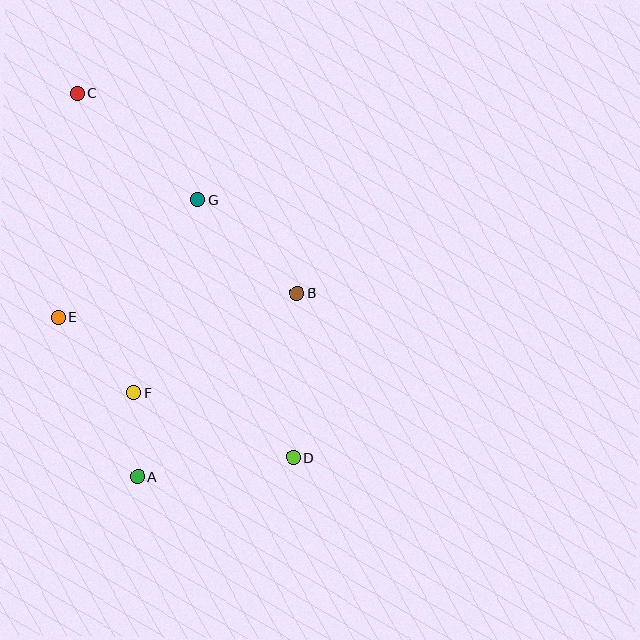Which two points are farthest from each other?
Points C and D are farthest from each other.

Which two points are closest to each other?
Points A and F are closest to each other.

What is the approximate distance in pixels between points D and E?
The distance between D and E is approximately 274 pixels.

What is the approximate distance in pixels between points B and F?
The distance between B and F is approximately 192 pixels.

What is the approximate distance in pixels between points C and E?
The distance between C and E is approximately 224 pixels.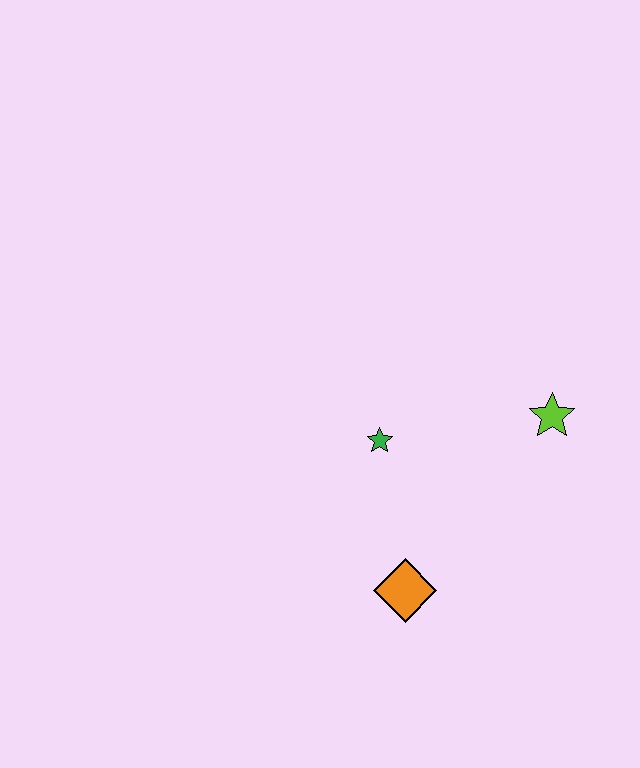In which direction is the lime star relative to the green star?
The lime star is to the right of the green star.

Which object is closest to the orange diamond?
The green star is closest to the orange diamond.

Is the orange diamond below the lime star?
Yes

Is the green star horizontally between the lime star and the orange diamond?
No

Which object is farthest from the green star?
The lime star is farthest from the green star.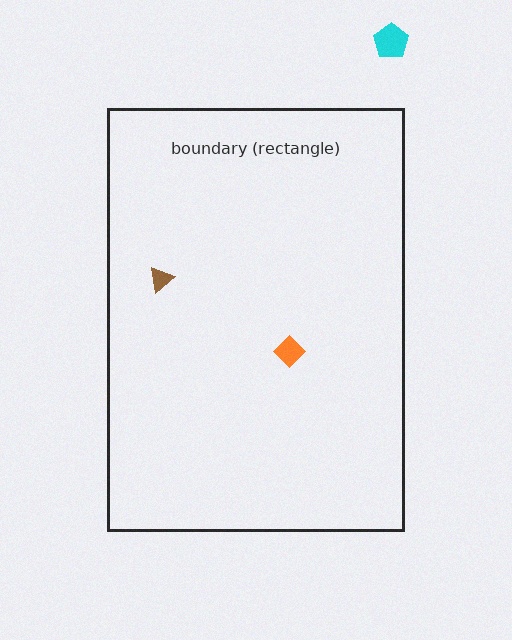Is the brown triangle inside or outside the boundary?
Inside.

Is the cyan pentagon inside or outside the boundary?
Outside.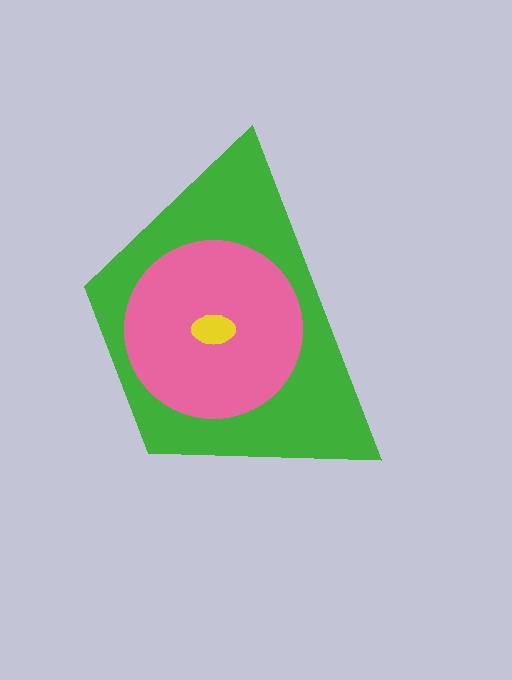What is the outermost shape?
The green trapezoid.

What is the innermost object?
The yellow ellipse.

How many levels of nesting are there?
3.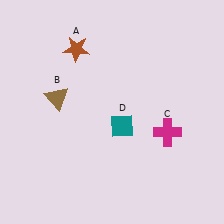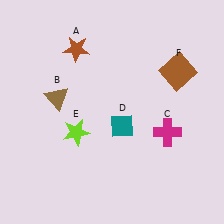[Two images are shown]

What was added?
A lime star (E), a brown square (F) were added in Image 2.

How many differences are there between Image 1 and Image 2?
There are 2 differences between the two images.